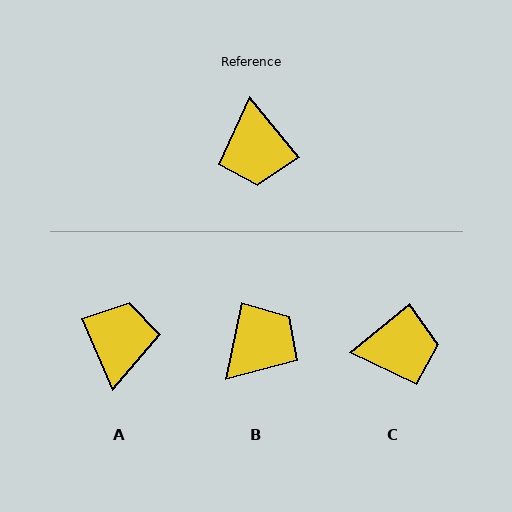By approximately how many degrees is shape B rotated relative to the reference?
Approximately 129 degrees counter-clockwise.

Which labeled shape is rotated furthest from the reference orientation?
A, about 164 degrees away.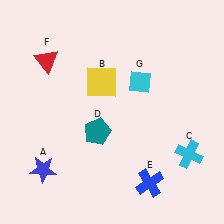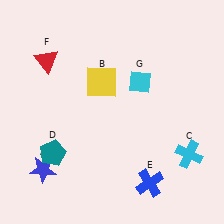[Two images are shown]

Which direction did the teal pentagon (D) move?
The teal pentagon (D) moved left.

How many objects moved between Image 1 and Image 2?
1 object moved between the two images.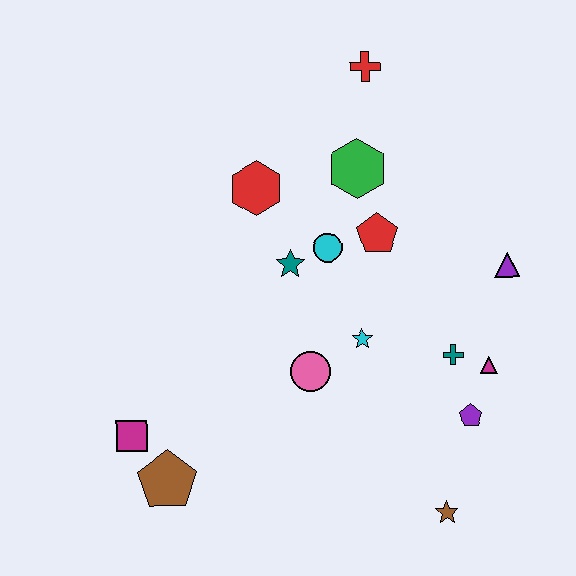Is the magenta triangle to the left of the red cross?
No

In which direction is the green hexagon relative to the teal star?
The green hexagon is above the teal star.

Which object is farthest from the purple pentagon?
The red cross is farthest from the purple pentagon.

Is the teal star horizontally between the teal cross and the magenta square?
Yes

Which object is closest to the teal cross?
The magenta triangle is closest to the teal cross.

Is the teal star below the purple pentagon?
No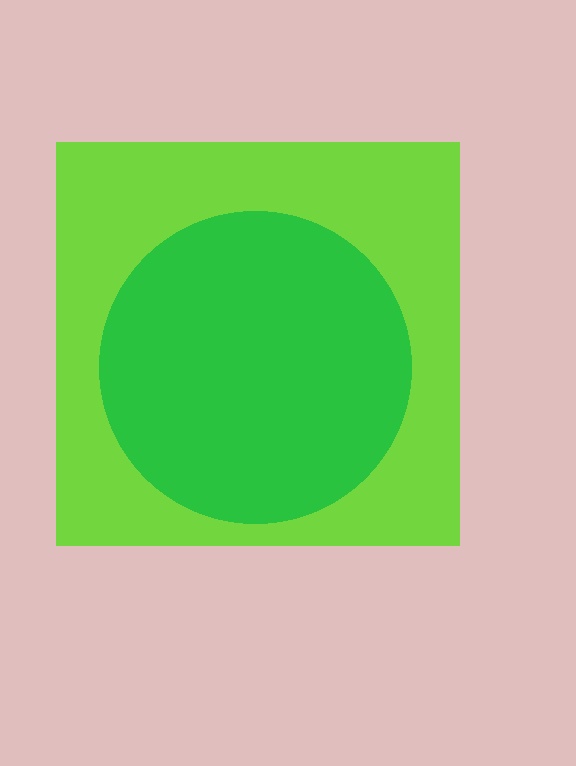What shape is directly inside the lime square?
The green circle.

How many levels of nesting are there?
2.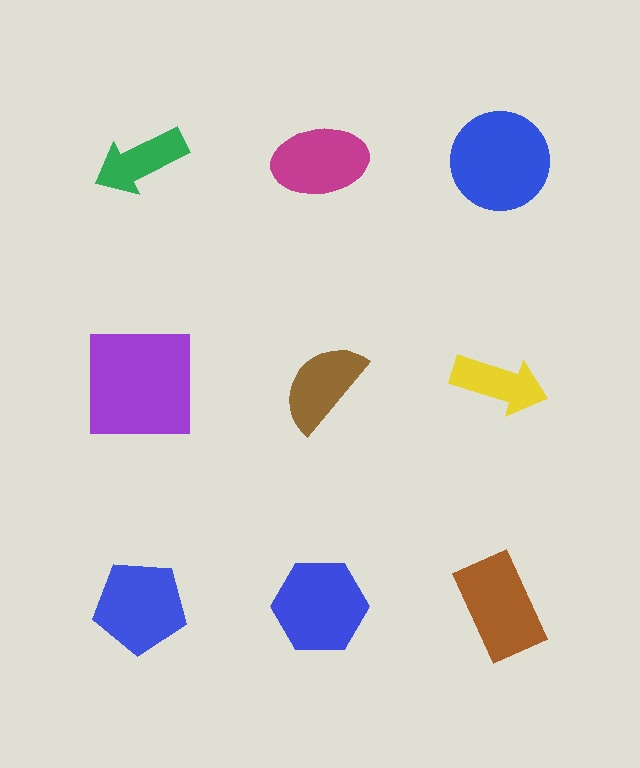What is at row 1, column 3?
A blue circle.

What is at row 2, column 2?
A brown semicircle.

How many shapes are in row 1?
3 shapes.